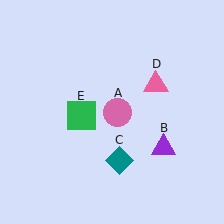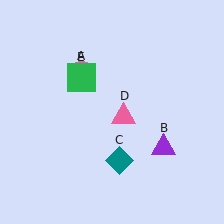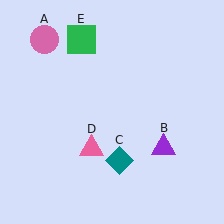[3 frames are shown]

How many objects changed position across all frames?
3 objects changed position: pink circle (object A), pink triangle (object D), green square (object E).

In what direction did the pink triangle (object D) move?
The pink triangle (object D) moved down and to the left.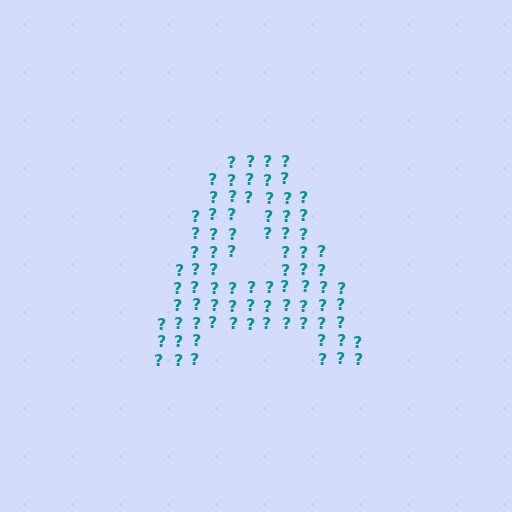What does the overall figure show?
The overall figure shows the letter A.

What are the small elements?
The small elements are question marks.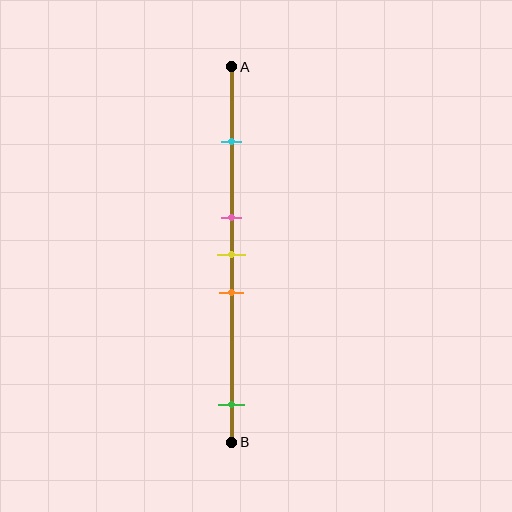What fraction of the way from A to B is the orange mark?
The orange mark is approximately 60% (0.6) of the way from A to B.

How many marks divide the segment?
There are 5 marks dividing the segment.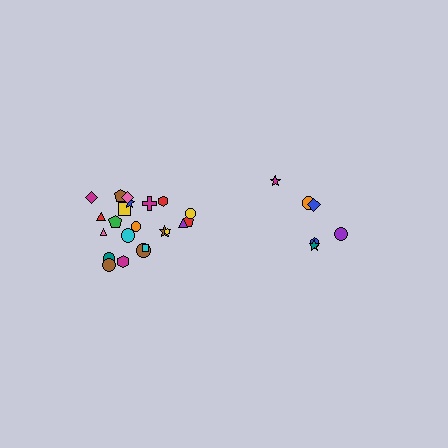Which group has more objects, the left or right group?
The left group.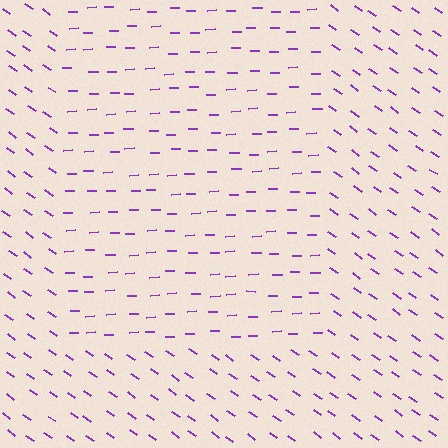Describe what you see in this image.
The image is filled with small purple line segments. A rectangle region in the image has lines oriented differently from the surrounding lines, creating a visible texture boundary.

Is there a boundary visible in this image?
Yes, there is a texture boundary formed by a change in line orientation.